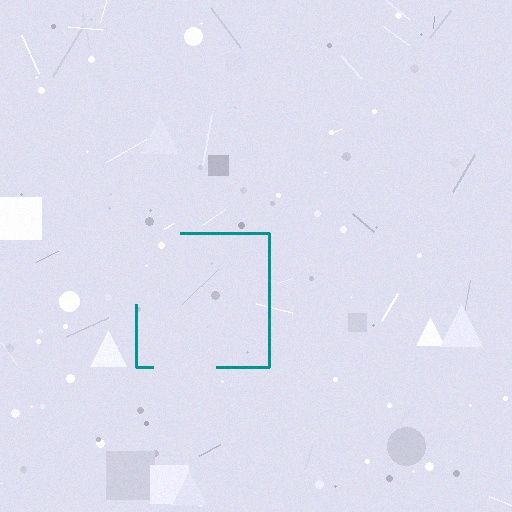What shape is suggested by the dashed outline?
The dashed outline suggests a square.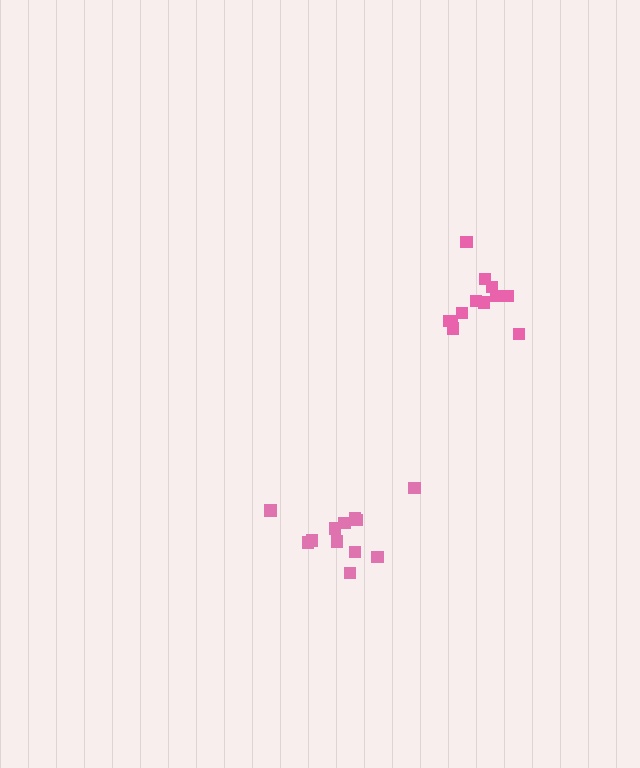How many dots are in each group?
Group 1: 12 dots, Group 2: 12 dots (24 total).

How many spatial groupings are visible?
There are 2 spatial groupings.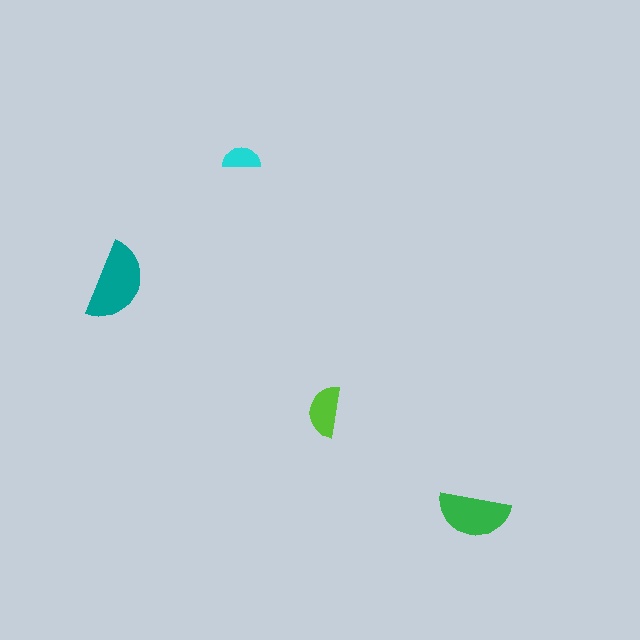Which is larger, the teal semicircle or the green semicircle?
The teal one.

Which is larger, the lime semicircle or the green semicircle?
The green one.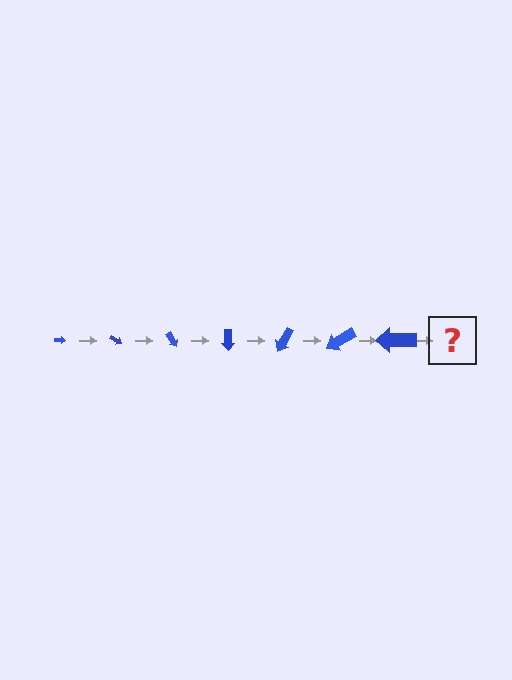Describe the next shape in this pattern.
It should be an arrow, larger than the previous one and rotated 210 degrees from the start.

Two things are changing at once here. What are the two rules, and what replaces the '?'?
The two rules are that the arrow grows larger each step and it rotates 30 degrees each step. The '?' should be an arrow, larger than the previous one and rotated 210 degrees from the start.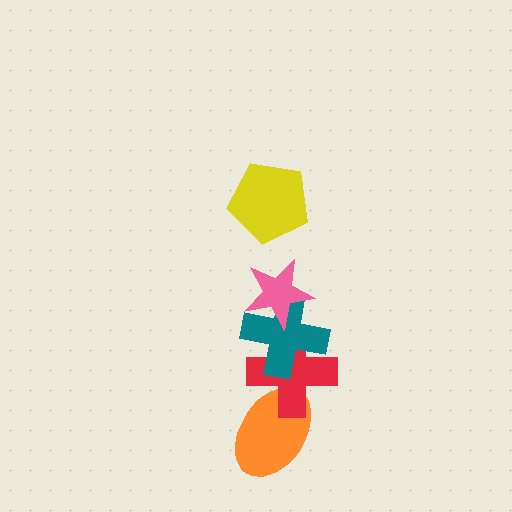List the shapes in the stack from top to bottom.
From top to bottom: the yellow pentagon, the pink star, the teal cross, the red cross, the orange ellipse.